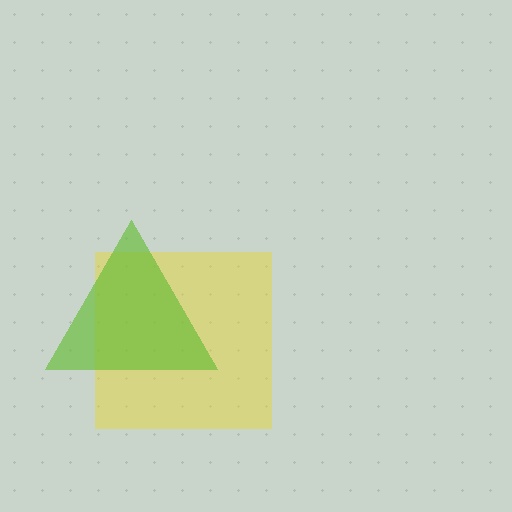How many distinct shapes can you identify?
There are 2 distinct shapes: a yellow square, a lime triangle.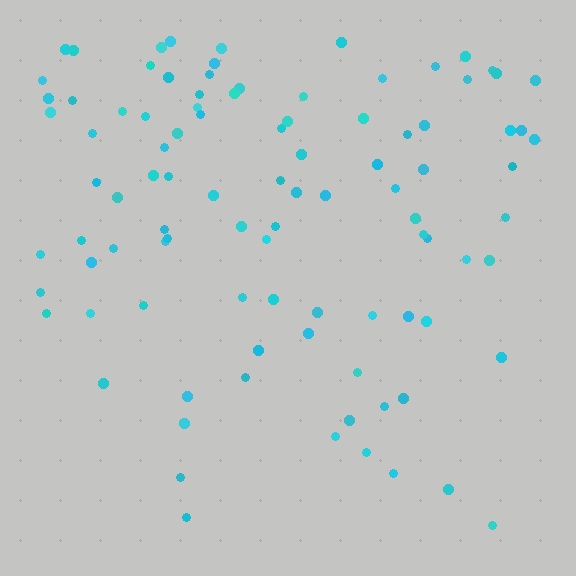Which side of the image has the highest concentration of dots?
The top.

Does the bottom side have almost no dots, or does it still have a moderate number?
Still a moderate number, just noticeably fewer than the top.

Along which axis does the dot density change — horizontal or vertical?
Vertical.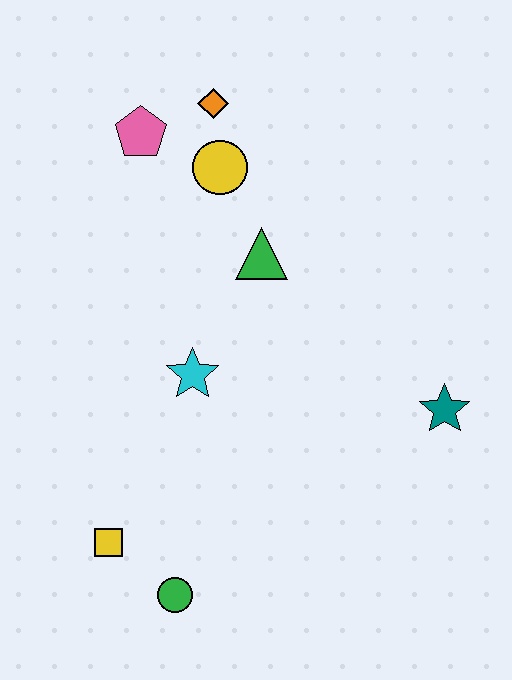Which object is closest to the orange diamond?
The yellow circle is closest to the orange diamond.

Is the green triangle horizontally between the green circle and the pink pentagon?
No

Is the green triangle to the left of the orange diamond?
No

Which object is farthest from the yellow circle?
The green circle is farthest from the yellow circle.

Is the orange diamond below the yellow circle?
No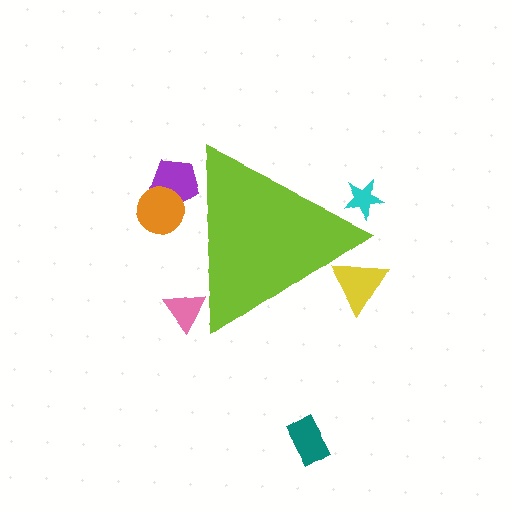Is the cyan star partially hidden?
Yes, the cyan star is partially hidden behind the lime triangle.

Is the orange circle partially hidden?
Yes, the orange circle is partially hidden behind the lime triangle.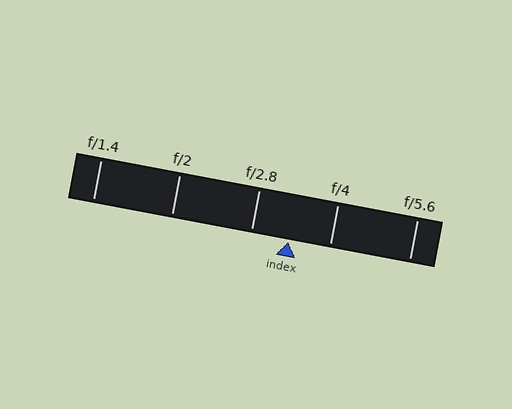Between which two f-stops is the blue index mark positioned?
The index mark is between f/2.8 and f/4.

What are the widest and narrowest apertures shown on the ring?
The widest aperture shown is f/1.4 and the narrowest is f/5.6.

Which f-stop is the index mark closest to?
The index mark is closest to f/2.8.